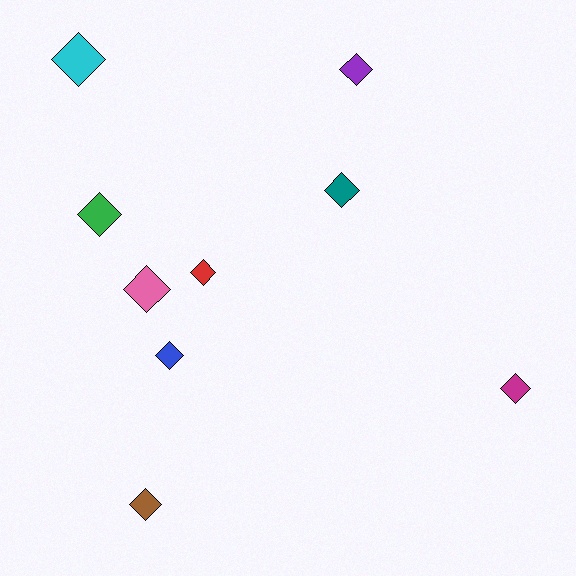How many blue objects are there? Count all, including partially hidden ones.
There is 1 blue object.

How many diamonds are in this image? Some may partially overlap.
There are 9 diamonds.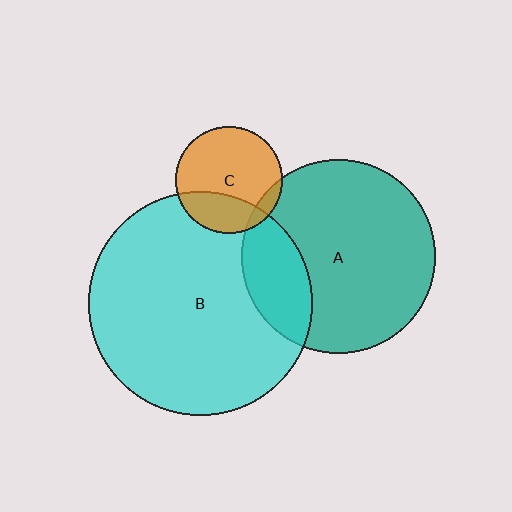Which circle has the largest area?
Circle B (cyan).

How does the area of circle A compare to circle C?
Approximately 3.3 times.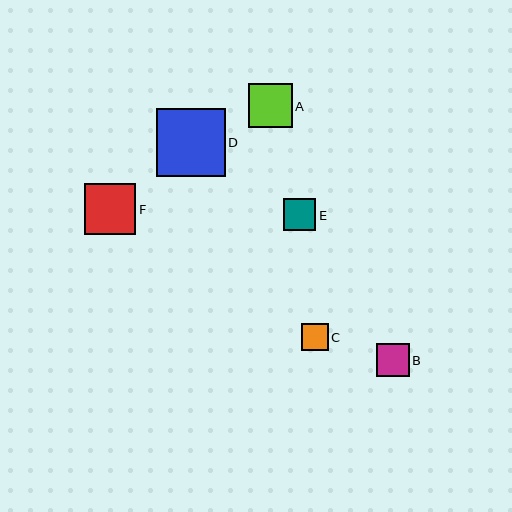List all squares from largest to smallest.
From largest to smallest: D, F, A, B, E, C.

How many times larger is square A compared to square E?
Square A is approximately 1.4 times the size of square E.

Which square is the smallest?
Square C is the smallest with a size of approximately 27 pixels.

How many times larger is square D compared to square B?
Square D is approximately 2.1 times the size of square B.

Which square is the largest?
Square D is the largest with a size of approximately 68 pixels.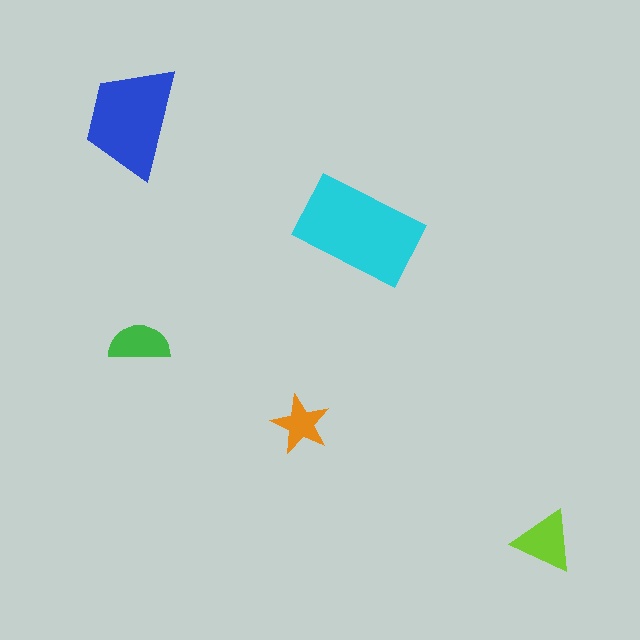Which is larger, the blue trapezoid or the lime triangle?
The blue trapezoid.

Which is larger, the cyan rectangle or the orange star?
The cyan rectangle.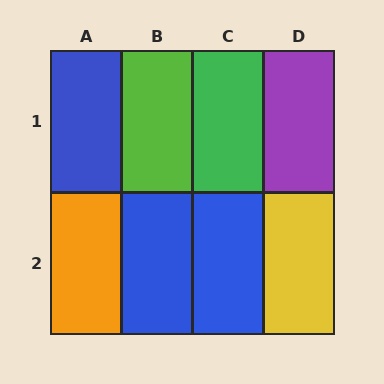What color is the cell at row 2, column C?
Blue.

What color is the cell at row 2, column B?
Blue.